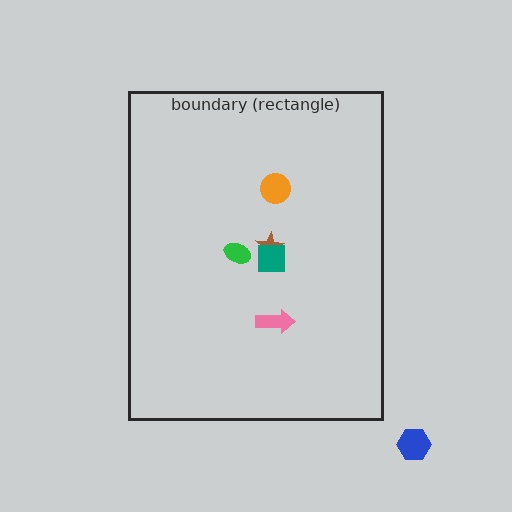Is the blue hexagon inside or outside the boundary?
Outside.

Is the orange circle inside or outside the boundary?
Inside.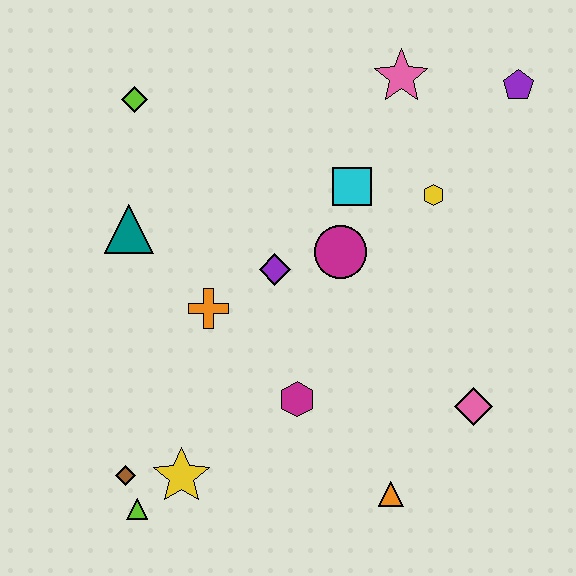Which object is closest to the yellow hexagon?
The cyan square is closest to the yellow hexagon.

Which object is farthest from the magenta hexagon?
The purple pentagon is farthest from the magenta hexagon.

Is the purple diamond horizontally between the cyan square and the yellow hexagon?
No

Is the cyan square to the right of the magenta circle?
Yes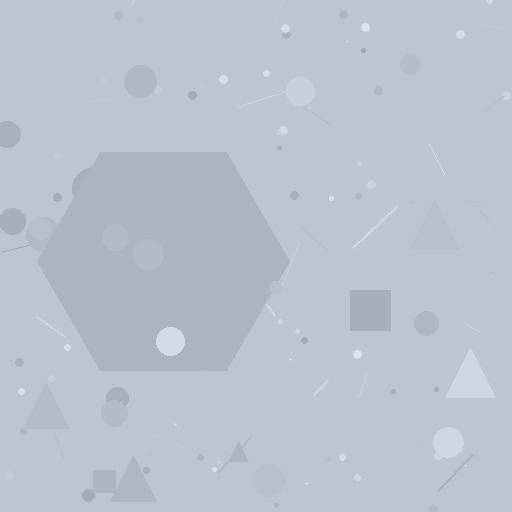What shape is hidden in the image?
A hexagon is hidden in the image.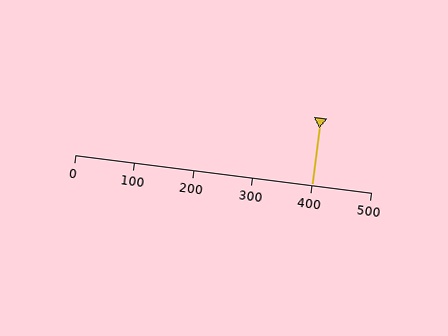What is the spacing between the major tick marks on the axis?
The major ticks are spaced 100 apart.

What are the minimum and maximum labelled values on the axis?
The axis runs from 0 to 500.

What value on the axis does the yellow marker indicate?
The marker indicates approximately 400.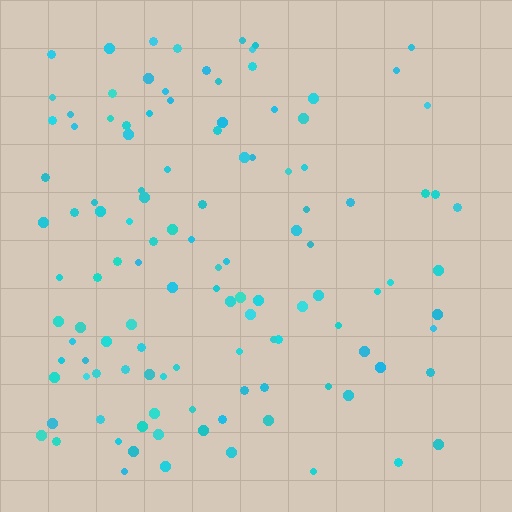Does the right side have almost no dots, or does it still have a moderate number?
Still a moderate number, just noticeably fewer than the left.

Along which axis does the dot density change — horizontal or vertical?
Horizontal.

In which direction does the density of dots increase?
From right to left, with the left side densest.